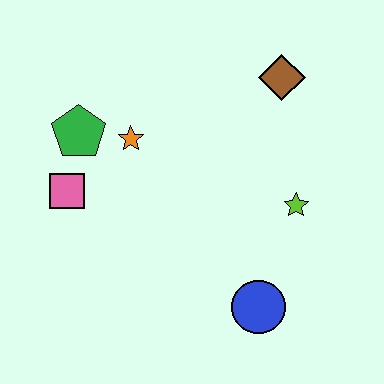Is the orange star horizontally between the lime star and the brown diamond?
No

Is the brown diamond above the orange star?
Yes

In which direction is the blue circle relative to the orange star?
The blue circle is below the orange star.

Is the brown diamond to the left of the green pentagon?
No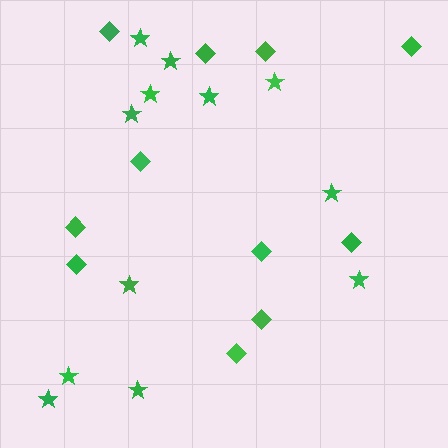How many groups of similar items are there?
There are 2 groups: one group of diamonds (11) and one group of stars (12).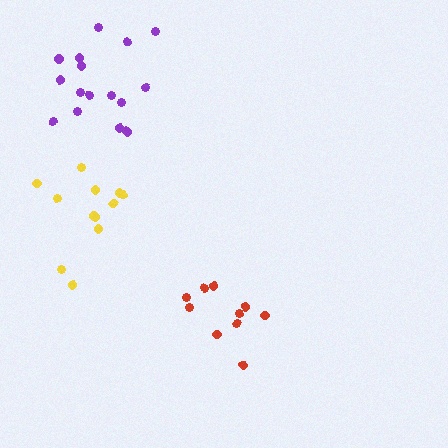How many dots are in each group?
Group 1: 16 dots, Group 2: 10 dots, Group 3: 12 dots (38 total).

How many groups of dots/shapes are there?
There are 3 groups.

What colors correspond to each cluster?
The clusters are colored: purple, red, yellow.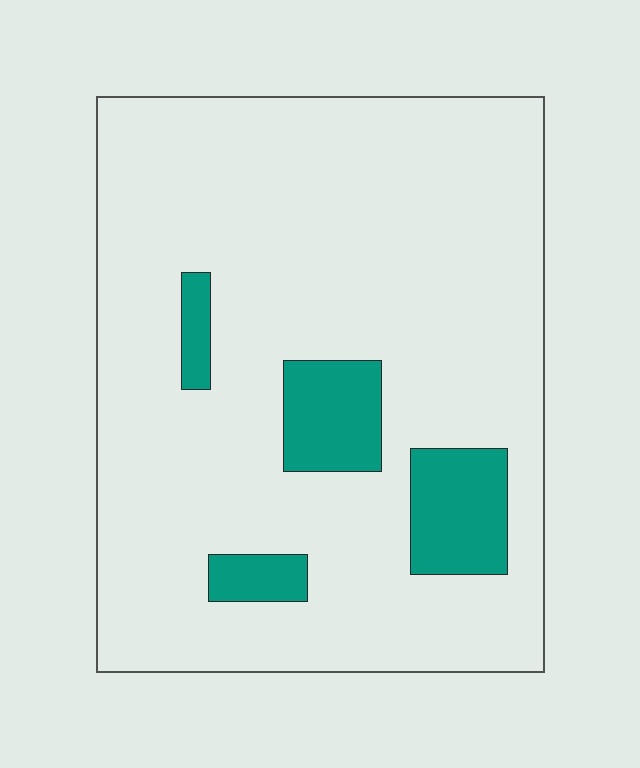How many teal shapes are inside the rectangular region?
4.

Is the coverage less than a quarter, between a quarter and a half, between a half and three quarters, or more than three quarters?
Less than a quarter.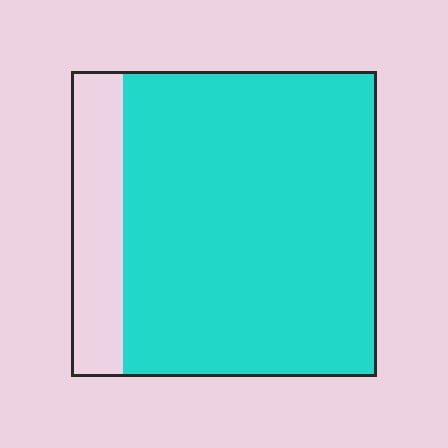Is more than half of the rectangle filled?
Yes.